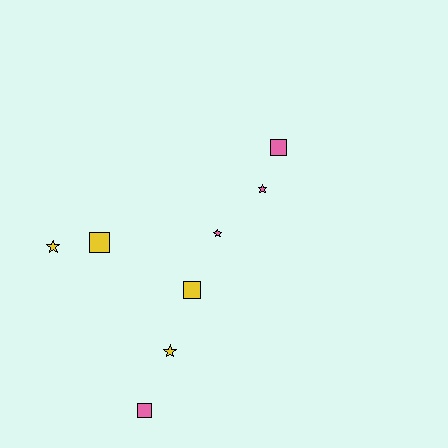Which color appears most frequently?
Yellow, with 4 objects.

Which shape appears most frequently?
Star, with 4 objects.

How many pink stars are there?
There are 2 pink stars.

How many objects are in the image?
There are 8 objects.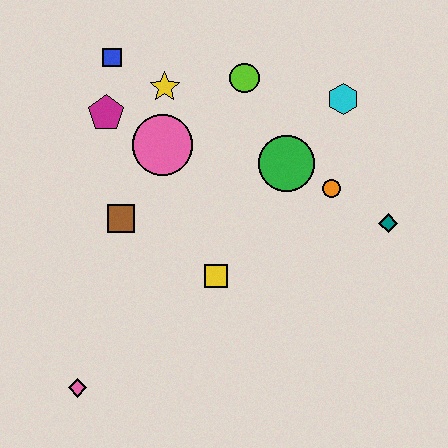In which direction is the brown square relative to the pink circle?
The brown square is below the pink circle.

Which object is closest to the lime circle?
The yellow star is closest to the lime circle.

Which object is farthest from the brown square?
The teal diamond is farthest from the brown square.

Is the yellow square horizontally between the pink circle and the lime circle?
Yes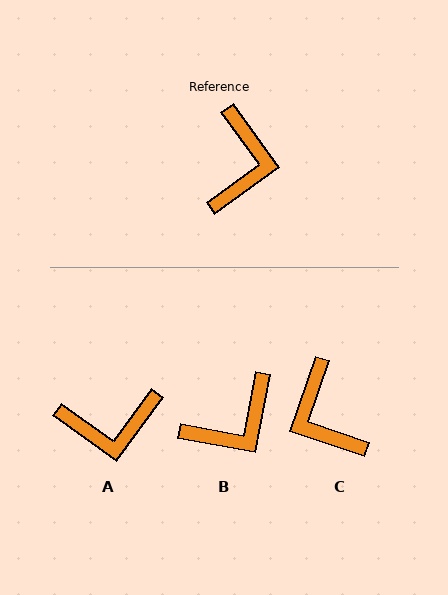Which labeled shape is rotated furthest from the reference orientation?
C, about 144 degrees away.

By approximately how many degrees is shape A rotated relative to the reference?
Approximately 72 degrees clockwise.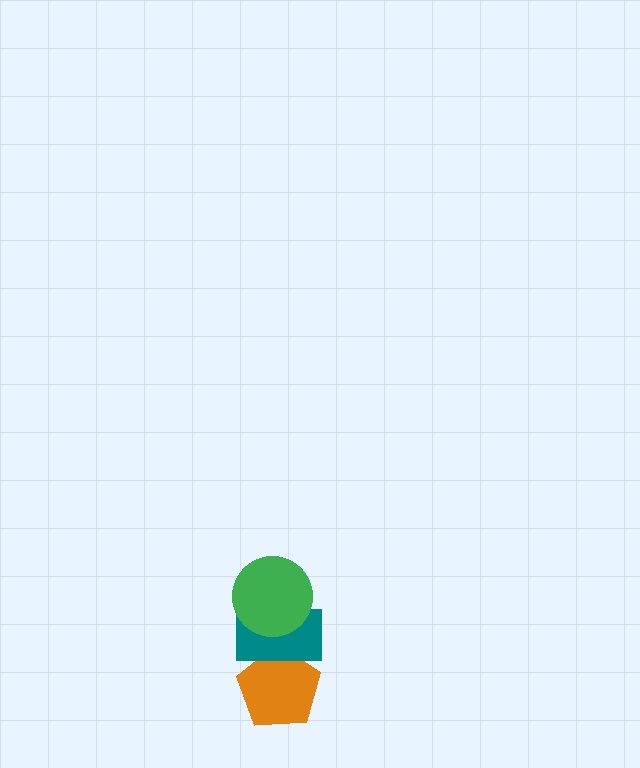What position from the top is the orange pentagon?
The orange pentagon is 3rd from the top.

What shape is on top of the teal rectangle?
The green circle is on top of the teal rectangle.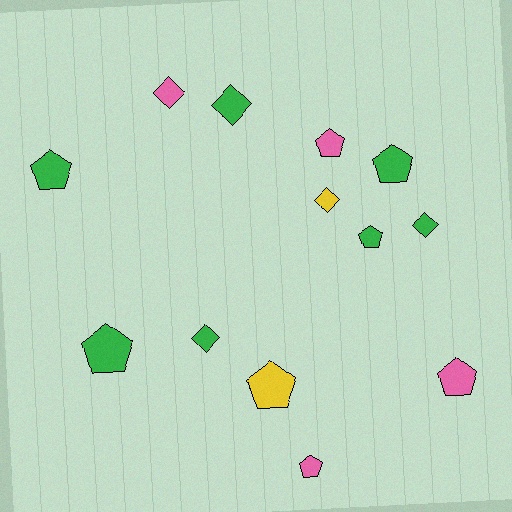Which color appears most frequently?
Green, with 7 objects.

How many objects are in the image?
There are 13 objects.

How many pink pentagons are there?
There are 3 pink pentagons.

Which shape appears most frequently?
Pentagon, with 8 objects.